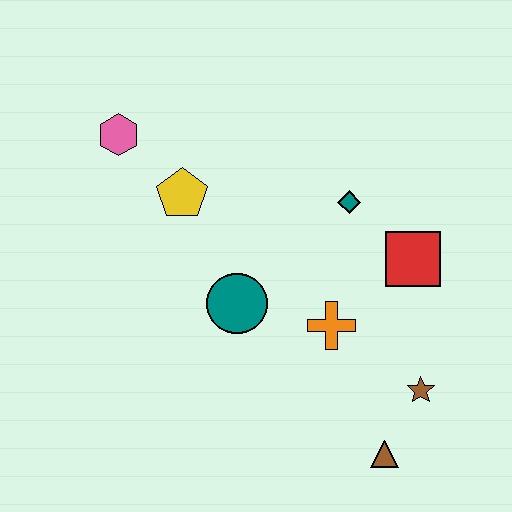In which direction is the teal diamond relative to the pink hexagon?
The teal diamond is to the right of the pink hexagon.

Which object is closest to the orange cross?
The teal circle is closest to the orange cross.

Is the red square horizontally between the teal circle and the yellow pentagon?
No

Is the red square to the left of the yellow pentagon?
No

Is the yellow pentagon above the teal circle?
Yes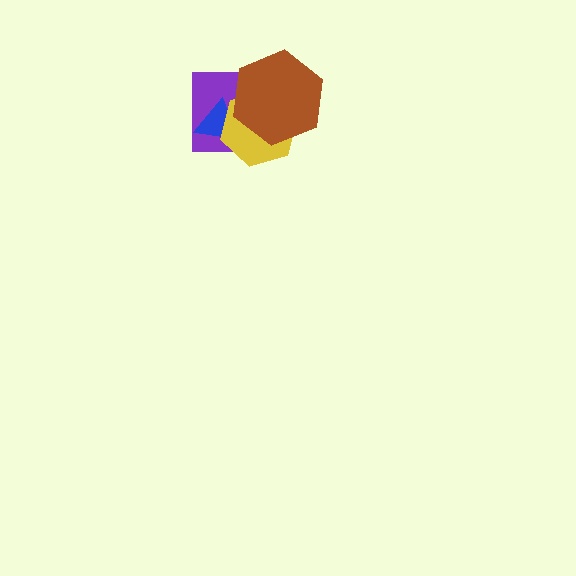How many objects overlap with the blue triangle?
3 objects overlap with the blue triangle.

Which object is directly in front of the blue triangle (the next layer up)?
The yellow hexagon is directly in front of the blue triangle.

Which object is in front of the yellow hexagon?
The brown hexagon is in front of the yellow hexagon.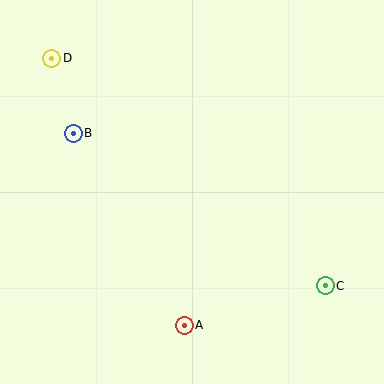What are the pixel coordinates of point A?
Point A is at (184, 325).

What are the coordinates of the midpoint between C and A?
The midpoint between C and A is at (255, 305).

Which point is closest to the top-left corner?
Point D is closest to the top-left corner.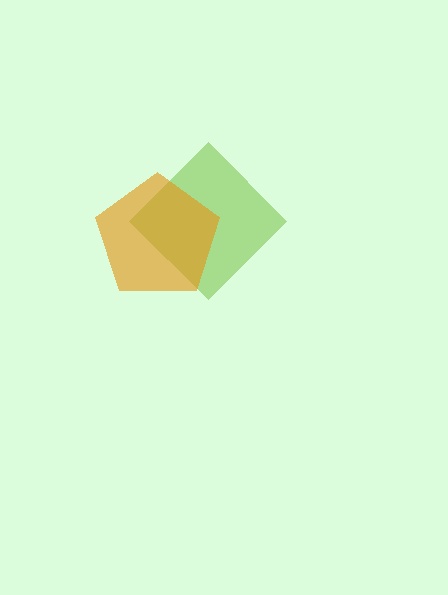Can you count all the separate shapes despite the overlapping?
Yes, there are 2 separate shapes.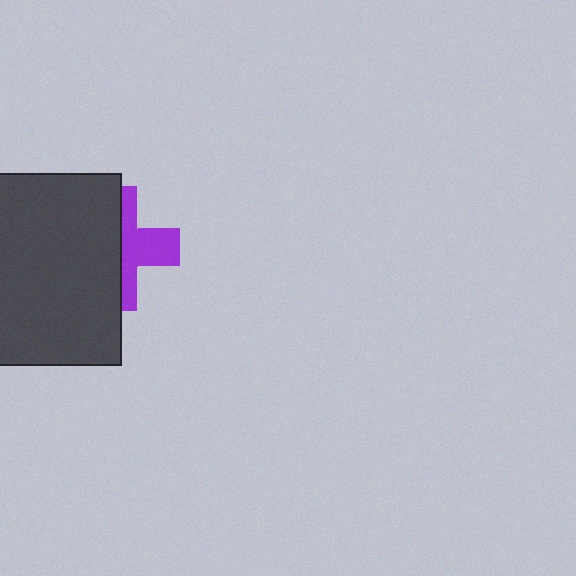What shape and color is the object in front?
The object in front is a dark gray rectangle.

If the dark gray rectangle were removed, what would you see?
You would see the complete purple cross.